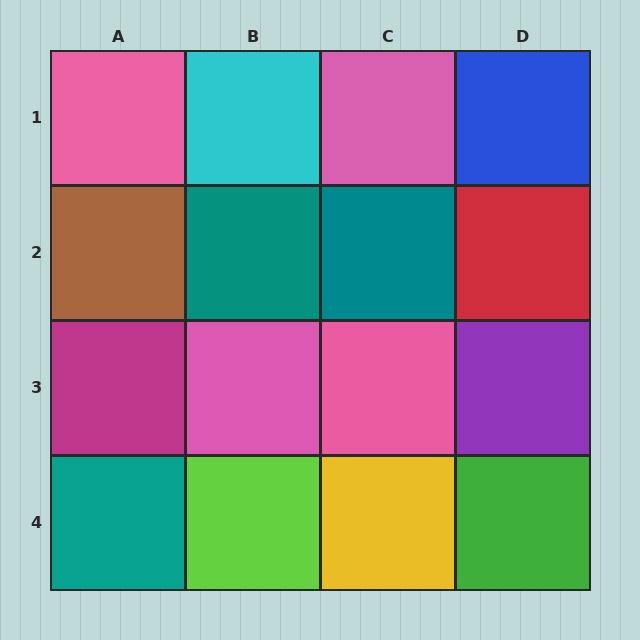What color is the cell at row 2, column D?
Red.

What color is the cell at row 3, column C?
Pink.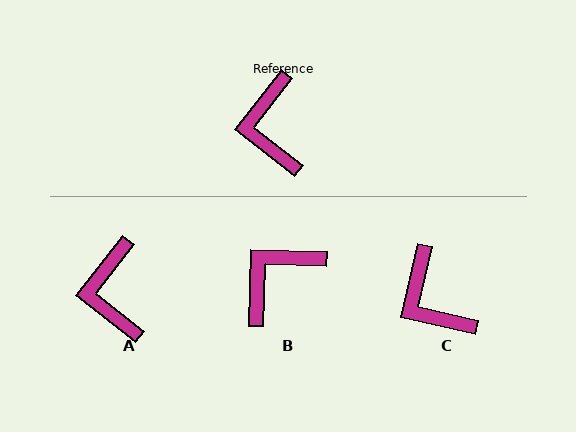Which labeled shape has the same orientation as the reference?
A.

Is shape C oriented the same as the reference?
No, it is off by about 25 degrees.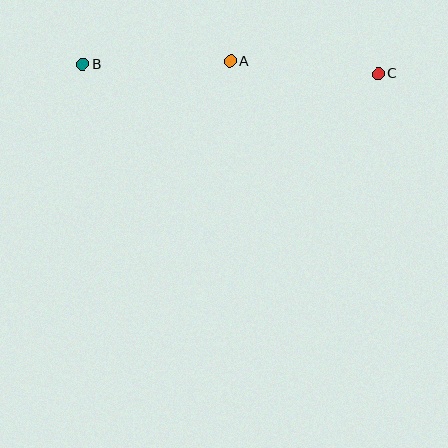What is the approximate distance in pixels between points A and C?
The distance between A and C is approximately 148 pixels.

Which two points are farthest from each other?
Points B and C are farthest from each other.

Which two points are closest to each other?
Points A and B are closest to each other.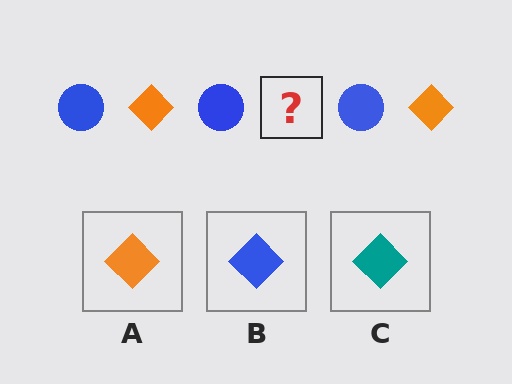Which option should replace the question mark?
Option A.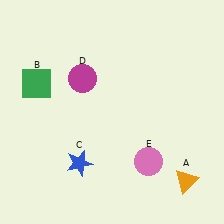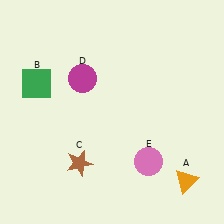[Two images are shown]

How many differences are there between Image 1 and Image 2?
There is 1 difference between the two images.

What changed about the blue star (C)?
In Image 1, C is blue. In Image 2, it changed to brown.